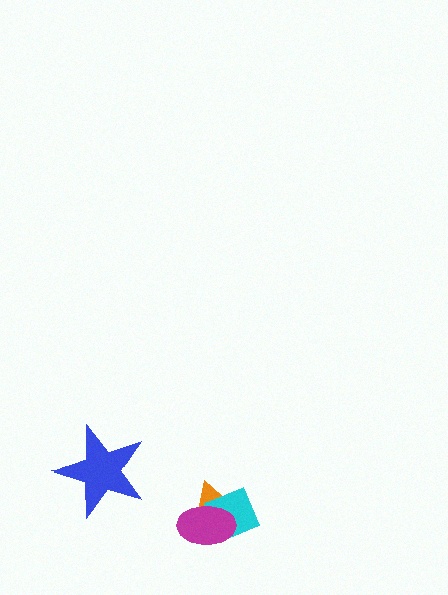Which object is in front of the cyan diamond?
The magenta ellipse is in front of the cyan diamond.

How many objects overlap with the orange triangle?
2 objects overlap with the orange triangle.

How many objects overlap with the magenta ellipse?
2 objects overlap with the magenta ellipse.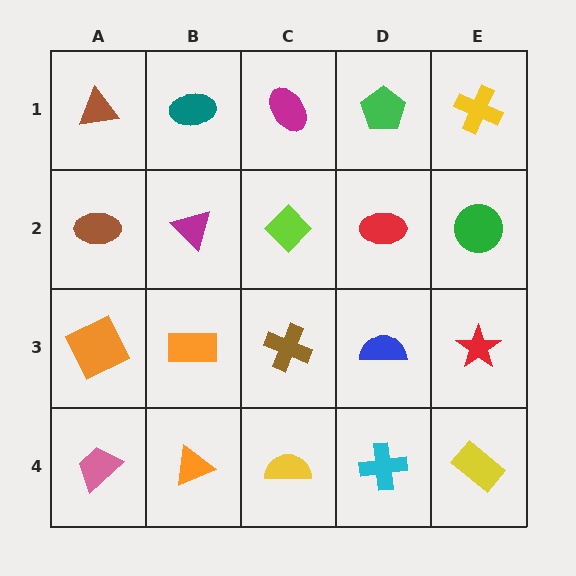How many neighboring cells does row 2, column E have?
3.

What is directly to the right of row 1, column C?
A green pentagon.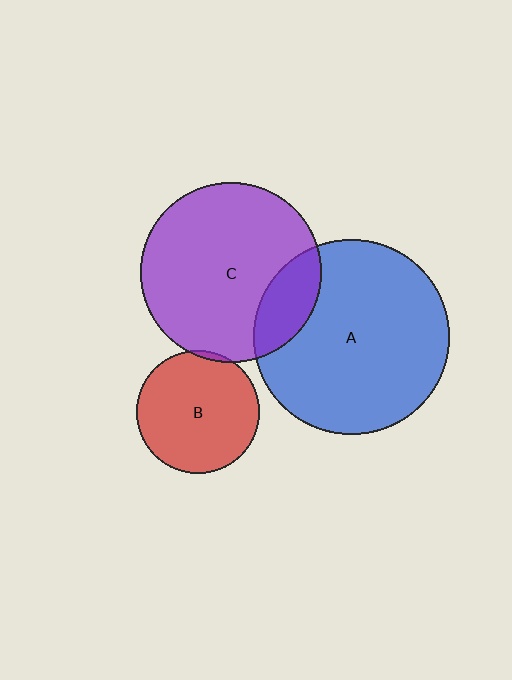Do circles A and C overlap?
Yes.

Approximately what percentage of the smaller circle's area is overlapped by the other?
Approximately 20%.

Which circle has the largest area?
Circle A (blue).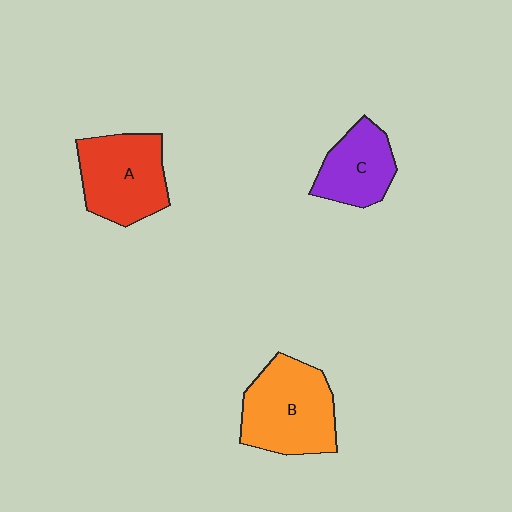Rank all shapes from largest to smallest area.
From largest to smallest: B (orange), A (red), C (purple).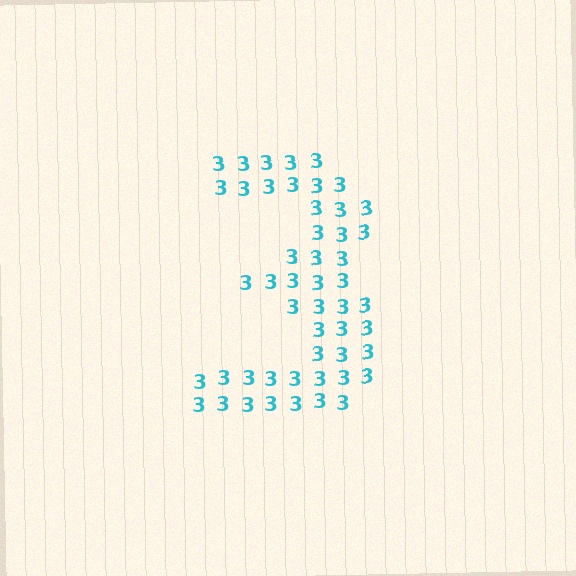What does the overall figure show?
The overall figure shows the digit 3.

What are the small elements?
The small elements are digit 3's.